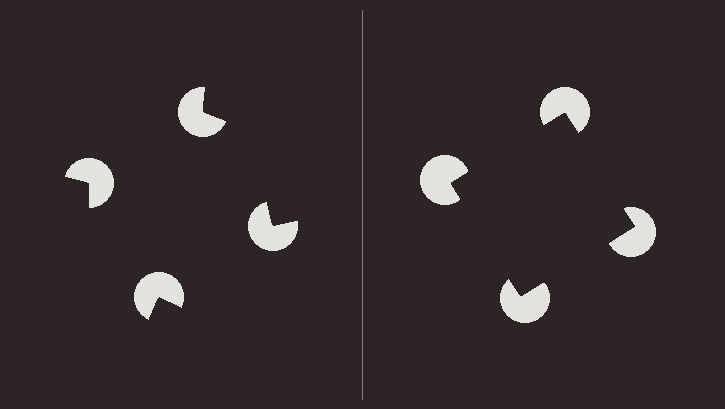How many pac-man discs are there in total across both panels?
8 — 4 on each side.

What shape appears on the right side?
An illusory square.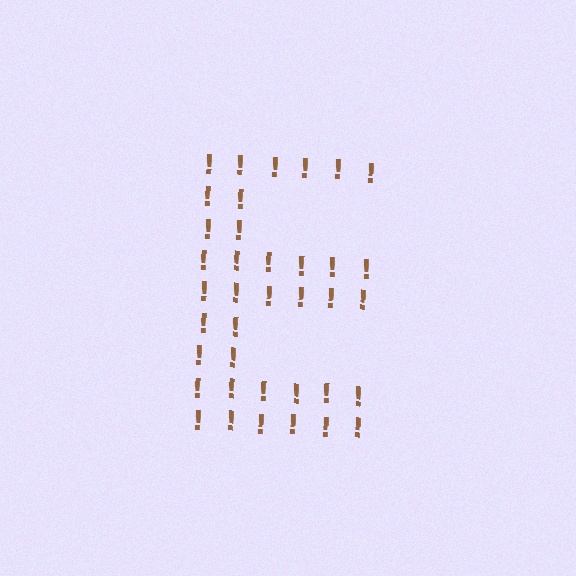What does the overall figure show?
The overall figure shows the letter E.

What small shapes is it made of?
It is made of small exclamation marks.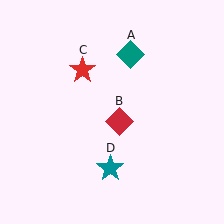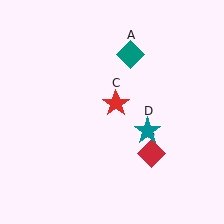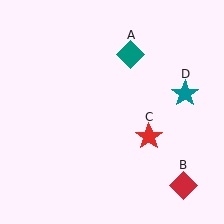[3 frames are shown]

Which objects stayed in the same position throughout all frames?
Teal diamond (object A) remained stationary.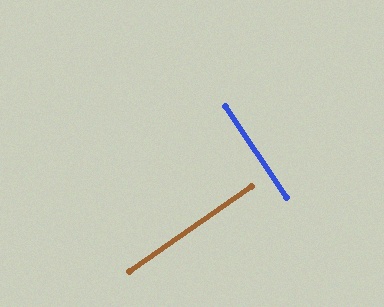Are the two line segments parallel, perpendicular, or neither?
Perpendicular — they meet at approximately 89°.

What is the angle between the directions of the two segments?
Approximately 89 degrees.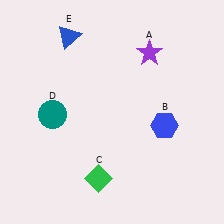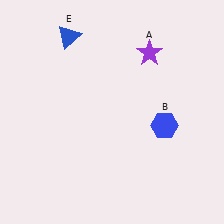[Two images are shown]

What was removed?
The green diamond (C), the teal circle (D) were removed in Image 2.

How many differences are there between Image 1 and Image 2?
There are 2 differences between the two images.